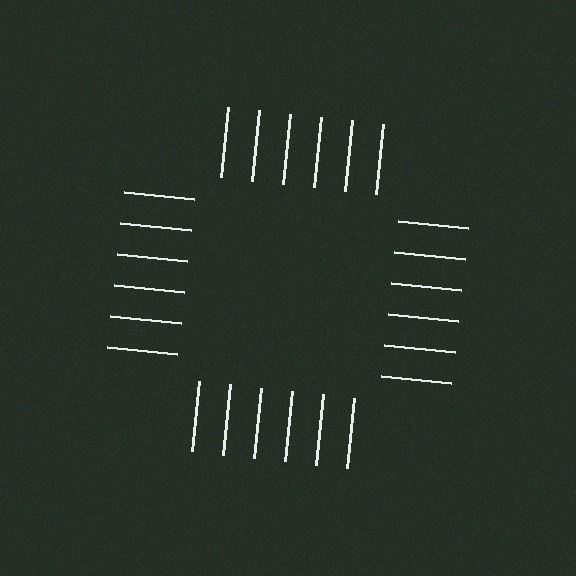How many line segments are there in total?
24 — 6 along each of the 4 edges.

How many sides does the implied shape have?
4 sides — the line-ends trace a square.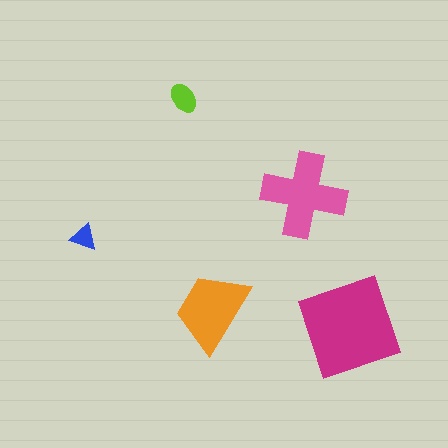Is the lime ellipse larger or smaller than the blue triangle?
Larger.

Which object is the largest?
The magenta square.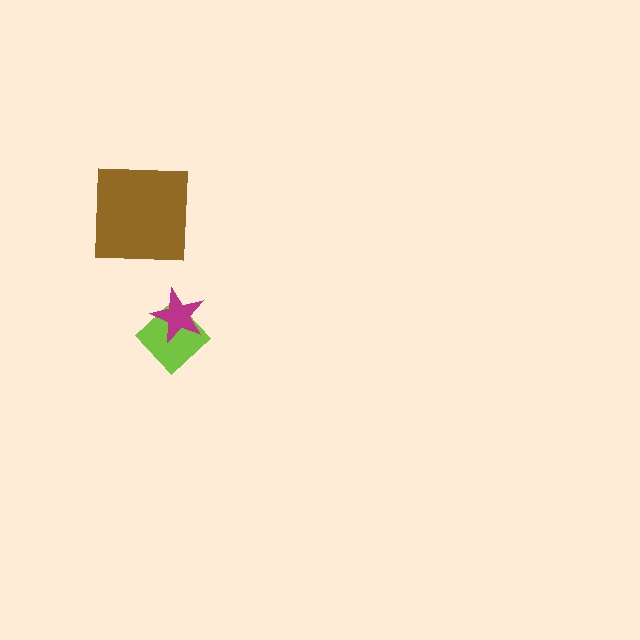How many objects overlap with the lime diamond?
1 object overlaps with the lime diamond.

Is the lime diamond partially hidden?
Yes, it is partially covered by another shape.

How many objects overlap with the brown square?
0 objects overlap with the brown square.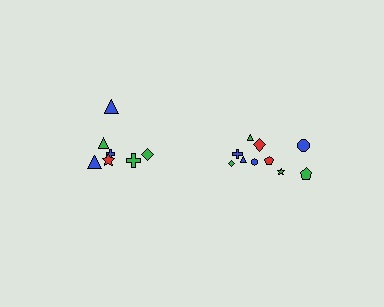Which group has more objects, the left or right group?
The right group.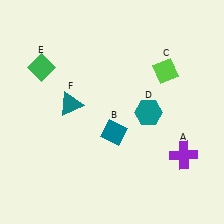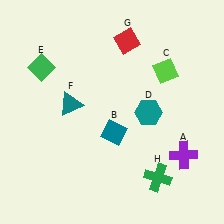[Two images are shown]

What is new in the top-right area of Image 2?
A red diamond (G) was added in the top-right area of Image 2.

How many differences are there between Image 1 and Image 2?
There are 2 differences between the two images.